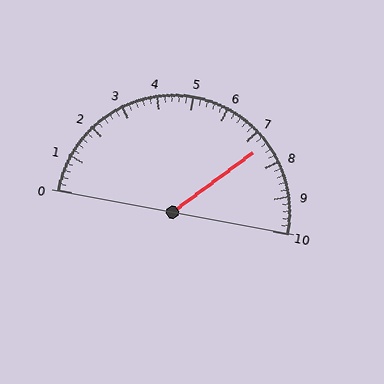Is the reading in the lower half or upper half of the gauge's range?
The reading is in the upper half of the range (0 to 10).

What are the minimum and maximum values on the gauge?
The gauge ranges from 0 to 10.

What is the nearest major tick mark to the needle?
The nearest major tick mark is 7.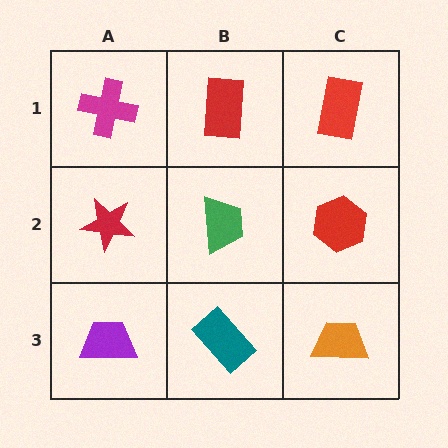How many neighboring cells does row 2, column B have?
4.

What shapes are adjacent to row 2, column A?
A magenta cross (row 1, column A), a purple trapezoid (row 3, column A), a green trapezoid (row 2, column B).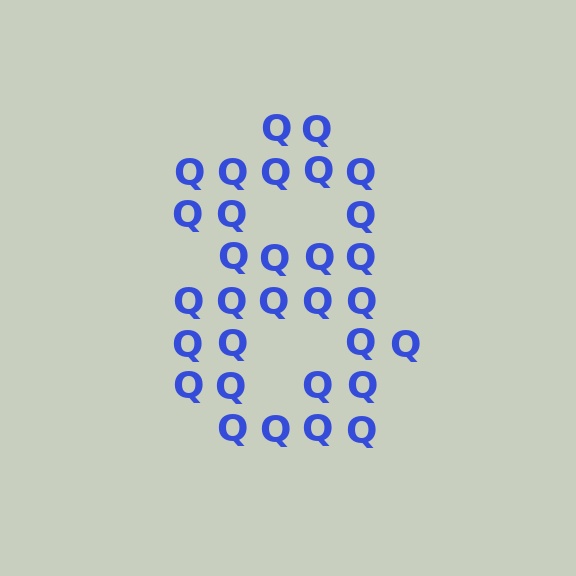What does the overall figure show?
The overall figure shows the digit 8.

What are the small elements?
The small elements are letter Q's.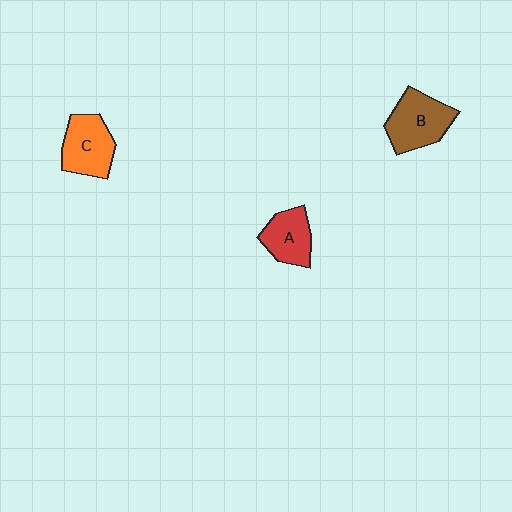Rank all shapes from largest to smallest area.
From largest to smallest: B (brown), C (orange), A (red).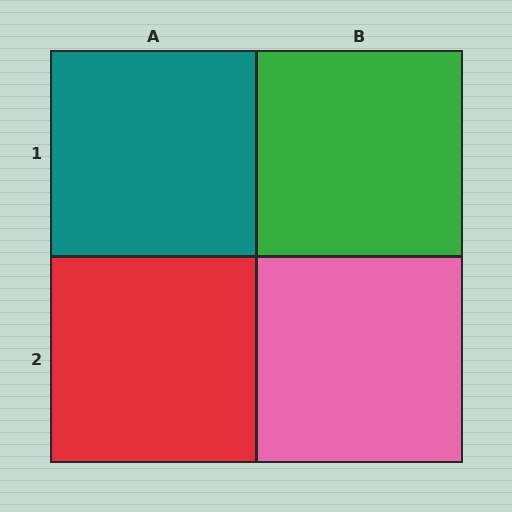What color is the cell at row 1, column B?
Green.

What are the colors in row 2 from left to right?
Red, pink.